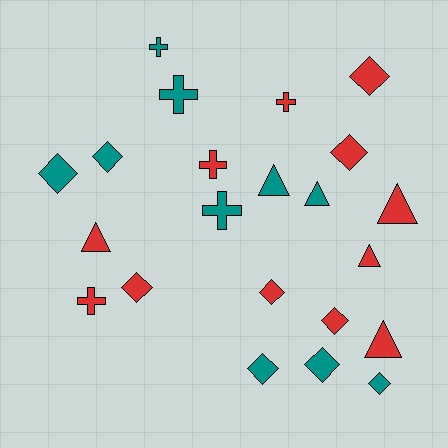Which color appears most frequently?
Red, with 12 objects.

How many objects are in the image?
There are 22 objects.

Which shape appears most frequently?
Diamond, with 10 objects.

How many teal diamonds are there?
There are 5 teal diamonds.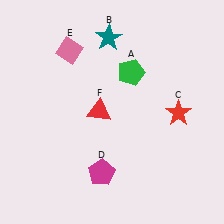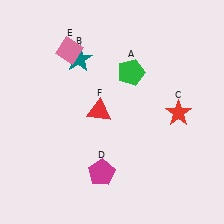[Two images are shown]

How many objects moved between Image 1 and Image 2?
1 object moved between the two images.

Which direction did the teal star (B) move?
The teal star (B) moved left.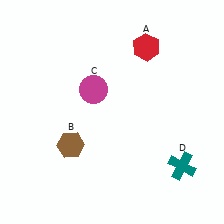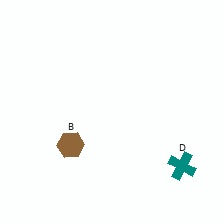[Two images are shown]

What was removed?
The red hexagon (A), the magenta circle (C) were removed in Image 2.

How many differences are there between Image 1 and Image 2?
There are 2 differences between the two images.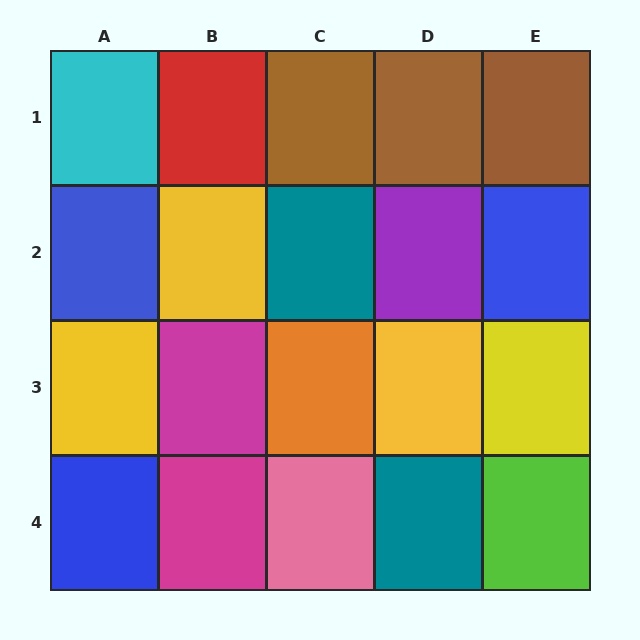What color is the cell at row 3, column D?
Yellow.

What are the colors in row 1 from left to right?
Cyan, red, brown, brown, brown.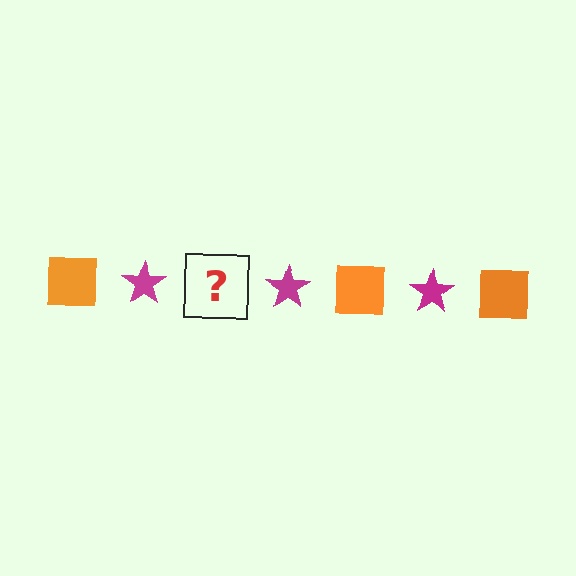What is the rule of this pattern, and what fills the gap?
The rule is that the pattern alternates between orange square and magenta star. The gap should be filled with an orange square.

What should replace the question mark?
The question mark should be replaced with an orange square.